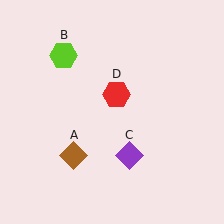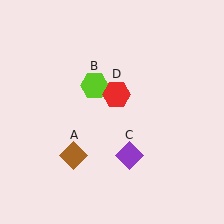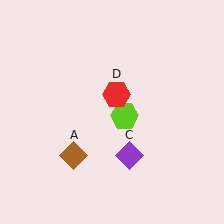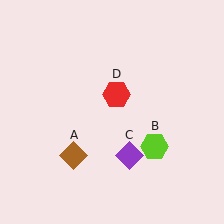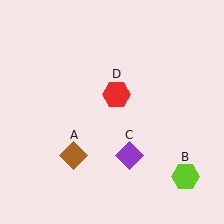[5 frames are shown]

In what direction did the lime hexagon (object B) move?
The lime hexagon (object B) moved down and to the right.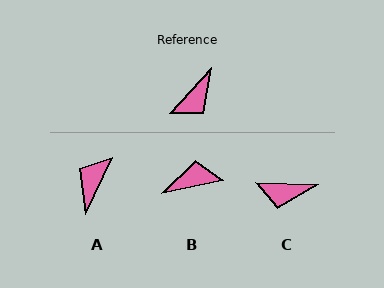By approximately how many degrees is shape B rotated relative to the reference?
Approximately 144 degrees counter-clockwise.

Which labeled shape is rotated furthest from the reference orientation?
A, about 162 degrees away.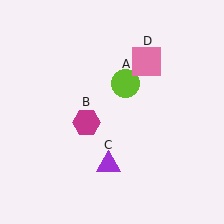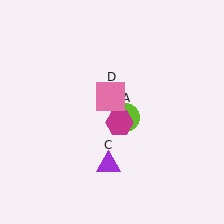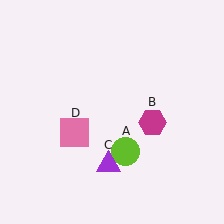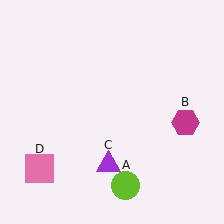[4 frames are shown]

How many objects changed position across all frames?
3 objects changed position: lime circle (object A), magenta hexagon (object B), pink square (object D).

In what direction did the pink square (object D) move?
The pink square (object D) moved down and to the left.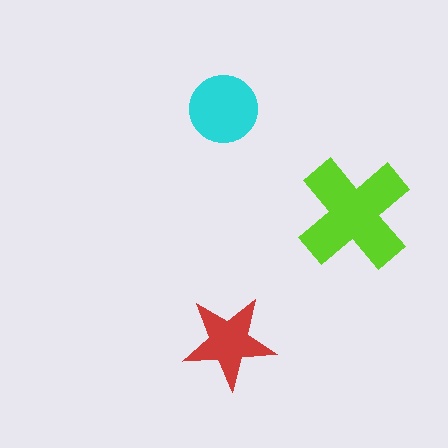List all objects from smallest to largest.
The red star, the cyan circle, the lime cross.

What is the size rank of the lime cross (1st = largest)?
1st.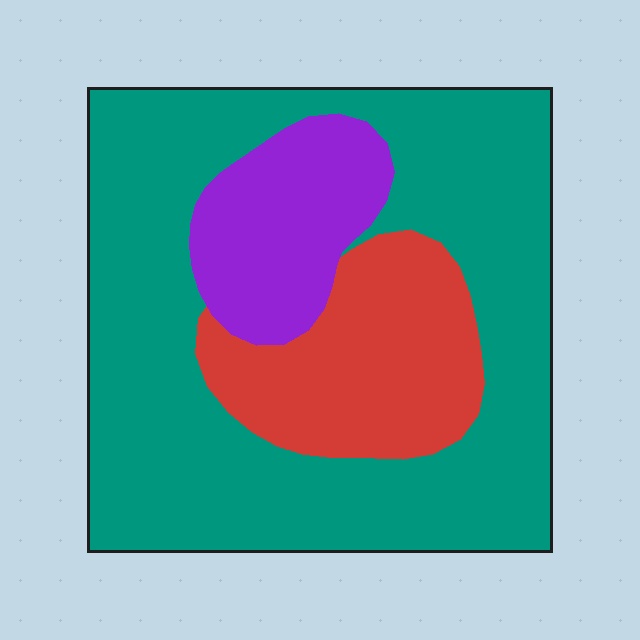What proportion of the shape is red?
Red covers around 20% of the shape.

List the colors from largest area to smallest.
From largest to smallest: teal, red, purple.